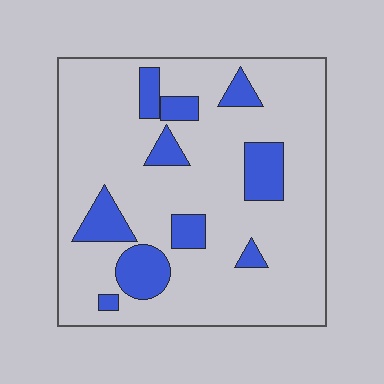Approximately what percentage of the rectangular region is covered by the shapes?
Approximately 20%.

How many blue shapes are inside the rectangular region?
10.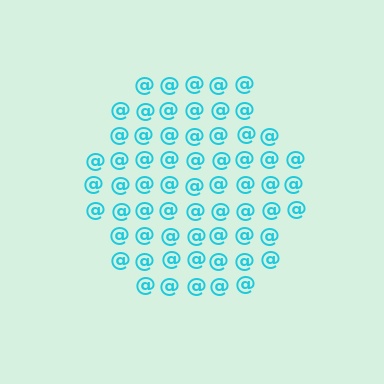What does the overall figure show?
The overall figure shows a hexagon.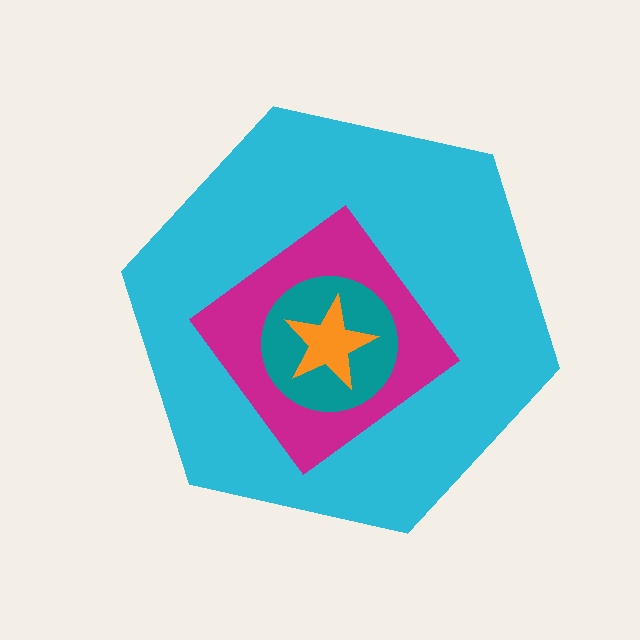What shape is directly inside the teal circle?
The orange star.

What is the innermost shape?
The orange star.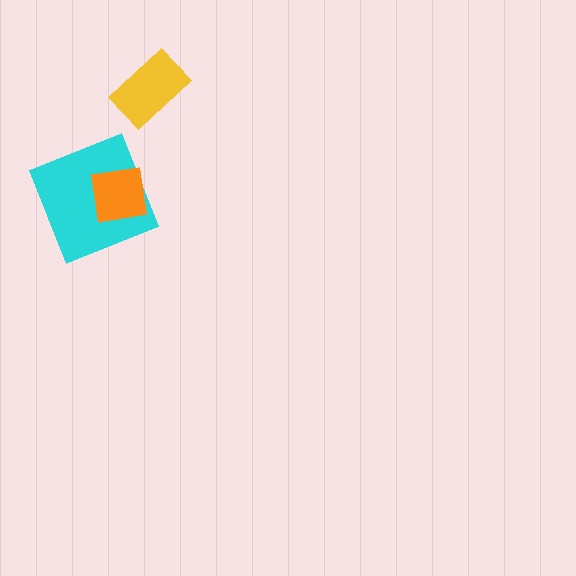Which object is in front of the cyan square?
The orange square is in front of the cyan square.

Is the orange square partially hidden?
No, no other shape covers it.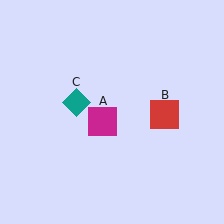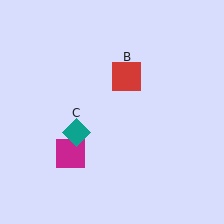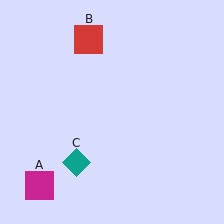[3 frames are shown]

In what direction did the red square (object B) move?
The red square (object B) moved up and to the left.